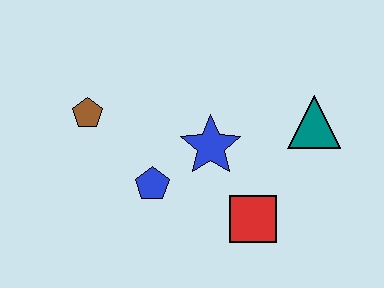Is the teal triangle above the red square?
Yes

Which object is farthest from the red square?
The brown pentagon is farthest from the red square.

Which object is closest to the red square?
The blue star is closest to the red square.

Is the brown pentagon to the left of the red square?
Yes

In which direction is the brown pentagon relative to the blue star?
The brown pentagon is to the left of the blue star.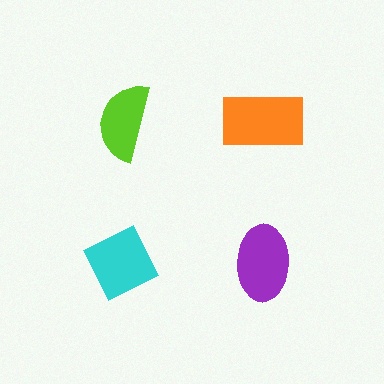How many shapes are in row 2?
2 shapes.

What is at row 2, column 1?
A cyan diamond.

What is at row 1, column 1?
A lime semicircle.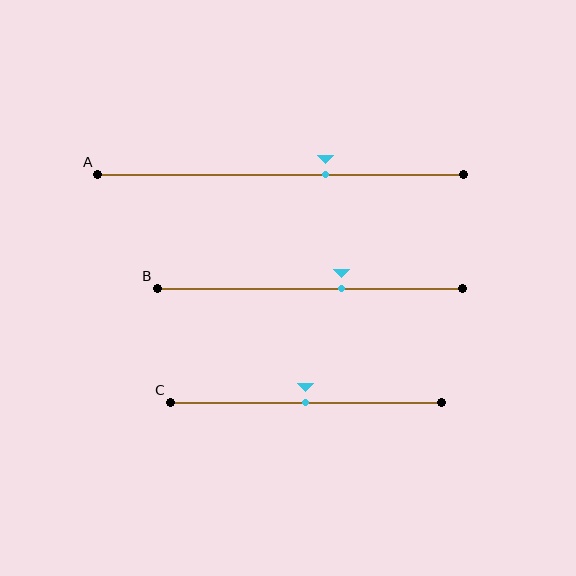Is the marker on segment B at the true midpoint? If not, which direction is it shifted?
No, the marker on segment B is shifted to the right by about 10% of the segment length.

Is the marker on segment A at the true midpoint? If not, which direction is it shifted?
No, the marker on segment A is shifted to the right by about 12% of the segment length.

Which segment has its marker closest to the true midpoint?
Segment C has its marker closest to the true midpoint.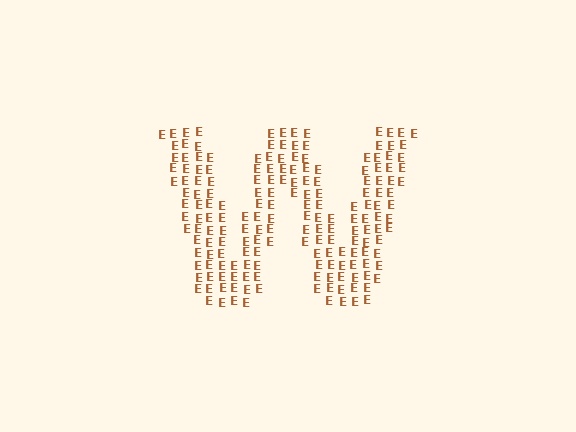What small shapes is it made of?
It is made of small letter E's.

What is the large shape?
The large shape is the letter W.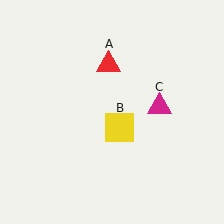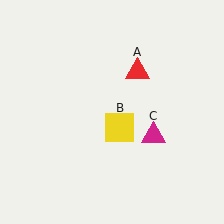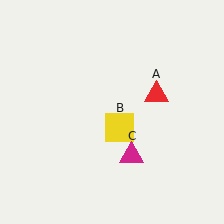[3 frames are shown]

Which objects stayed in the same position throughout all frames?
Yellow square (object B) remained stationary.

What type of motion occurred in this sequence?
The red triangle (object A), magenta triangle (object C) rotated clockwise around the center of the scene.